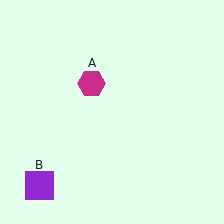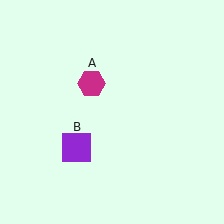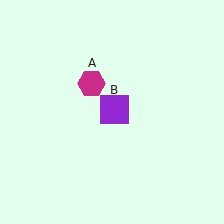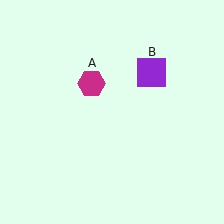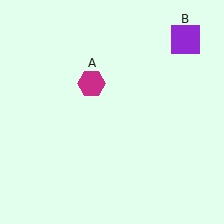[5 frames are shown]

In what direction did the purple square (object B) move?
The purple square (object B) moved up and to the right.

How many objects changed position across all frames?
1 object changed position: purple square (object B).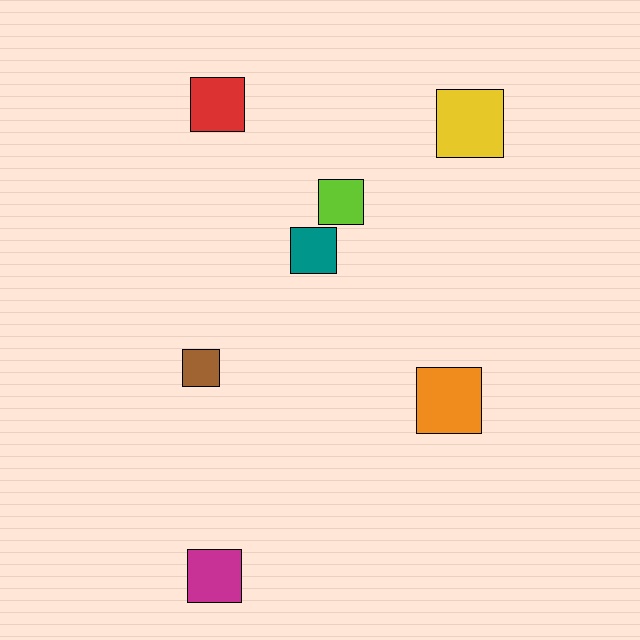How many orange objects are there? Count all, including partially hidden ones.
There is 1 orange object.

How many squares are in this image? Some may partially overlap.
There are 7 squares.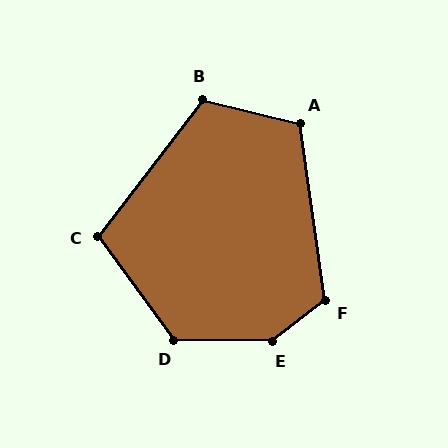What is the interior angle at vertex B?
Approximately 114 degrees (obtuse).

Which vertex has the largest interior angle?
E, at approximately 142 degrees.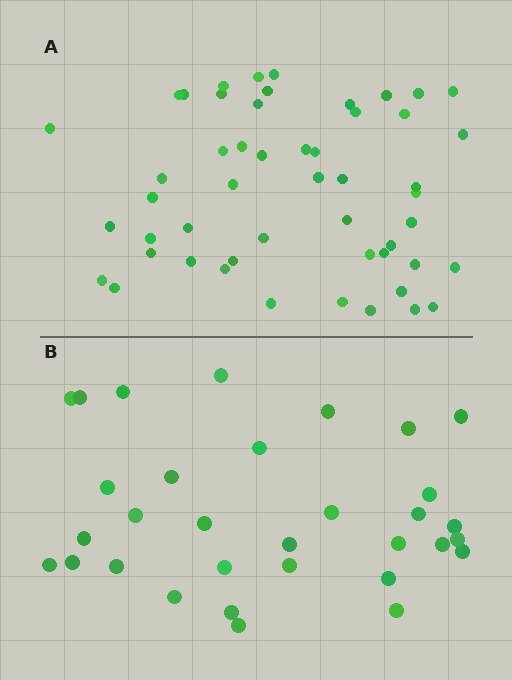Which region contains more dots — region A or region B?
Region A (the top region) has more dots.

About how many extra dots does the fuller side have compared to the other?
Region A has approximately 20 more dots than region B.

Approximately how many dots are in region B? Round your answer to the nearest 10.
About 30 dots. (The exact count is 32, which rounds to 30.)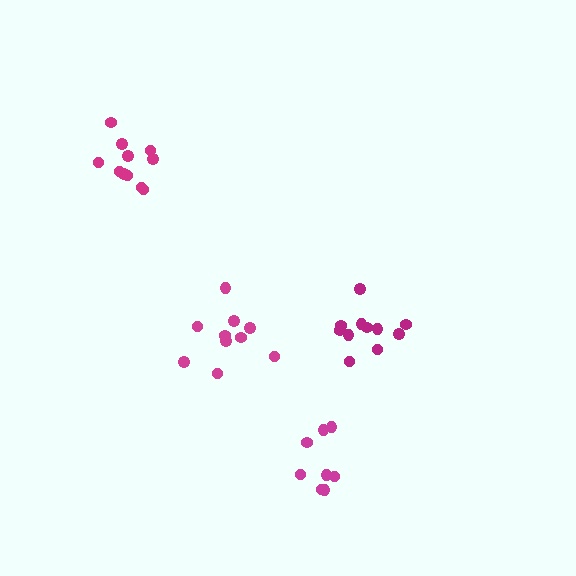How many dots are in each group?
Group 1: 8 dots, Group 2: 11 dots, Group 3: 10 dots, Group 4: 11 dots (40 total).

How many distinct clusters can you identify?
There are 4 distinct clusters.